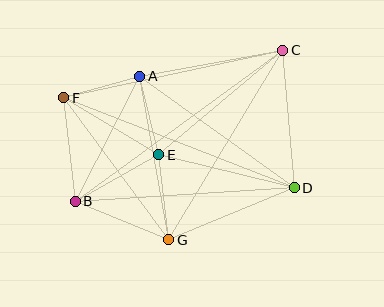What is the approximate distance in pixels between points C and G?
The distance between C and G is approximately 221 pixels.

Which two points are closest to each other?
Points A and F are closest to each other.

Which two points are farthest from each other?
Points B and C are farthest from each other.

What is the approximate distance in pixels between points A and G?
The distance between A and G is approximately 166 pixels.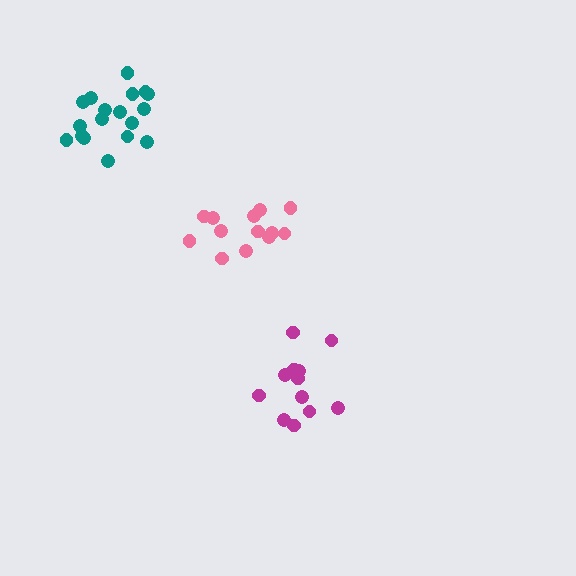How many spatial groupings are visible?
There are 3 spatial groupings.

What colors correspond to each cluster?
The clusters are colored: magenta, pink, teal.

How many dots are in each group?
Group 1: 12 dots, Group 2: 13 dots, Group 3: 18 dots (43 total).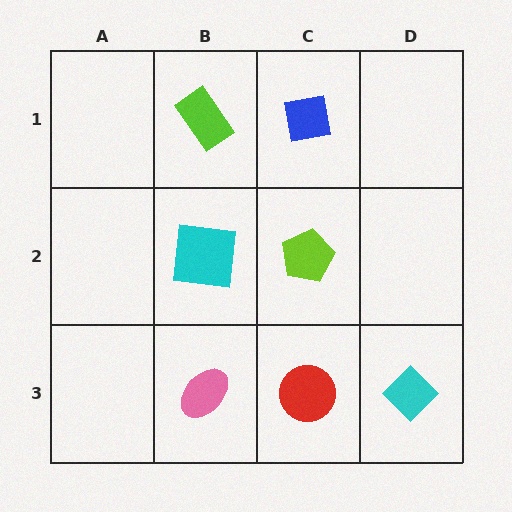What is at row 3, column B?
A pink ellipse.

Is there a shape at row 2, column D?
No, that cell is empty.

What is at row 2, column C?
A lime pentagon.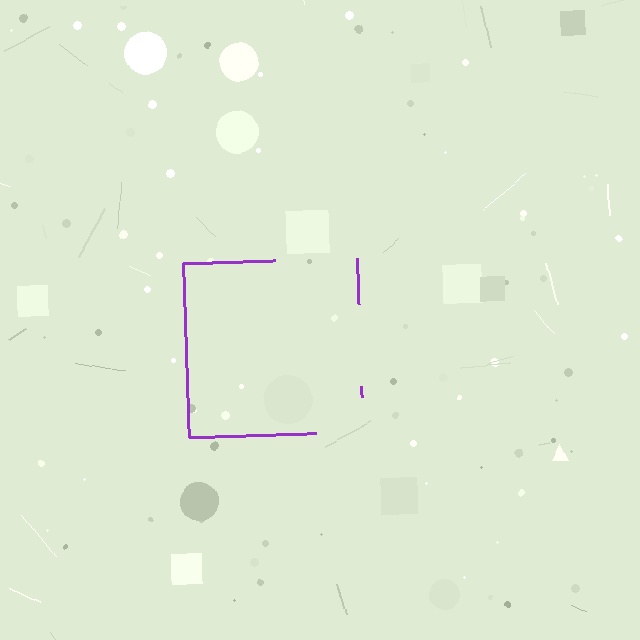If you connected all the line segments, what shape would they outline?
They would outline a square.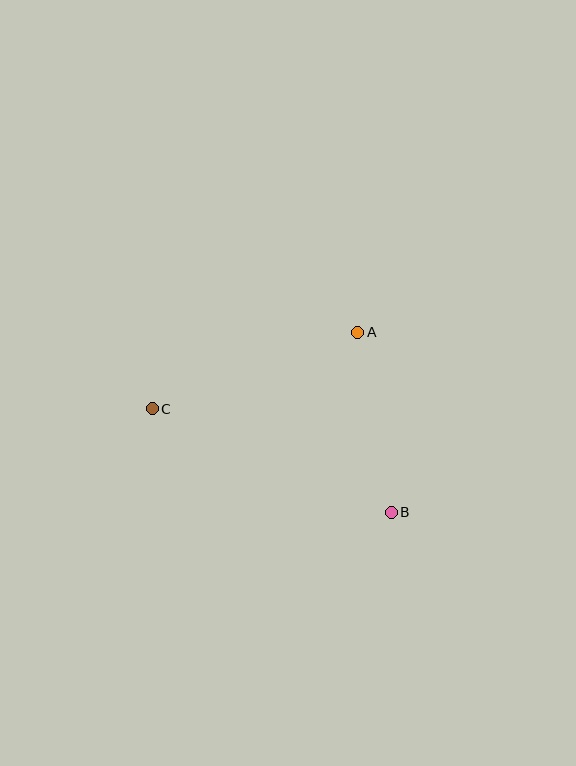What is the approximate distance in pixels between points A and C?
The distance between A and C is approximately 219 pixels.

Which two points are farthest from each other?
Points B and C are farthest from each other.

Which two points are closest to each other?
Points A and B are closest to each other.